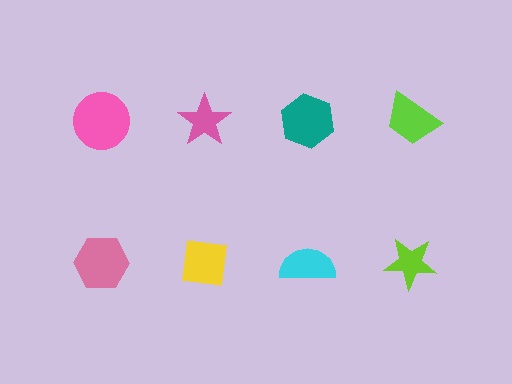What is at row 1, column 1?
A pink circle.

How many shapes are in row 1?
4 shapes.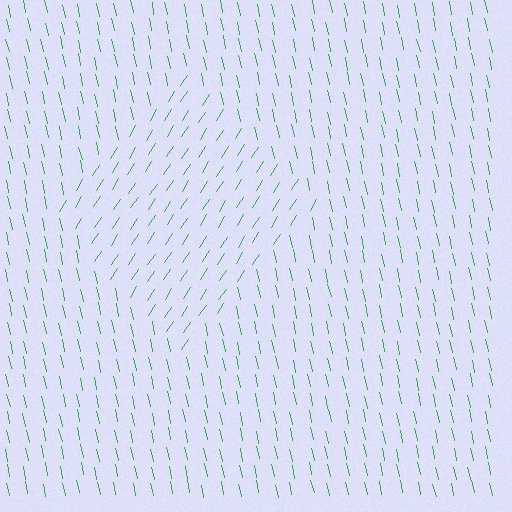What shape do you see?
I see a diamond.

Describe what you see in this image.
The image is filled with small green line segments. A diamond region in the image has lines oriented differently from the surrounding lines, creating a visible texture boundary.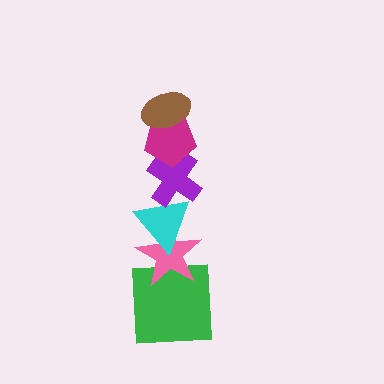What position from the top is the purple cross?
The purple cross is 3rd from the top.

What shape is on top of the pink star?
The cyan triangle is on top of the pink star.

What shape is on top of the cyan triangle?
The purple cross is on top of the cyan triangle.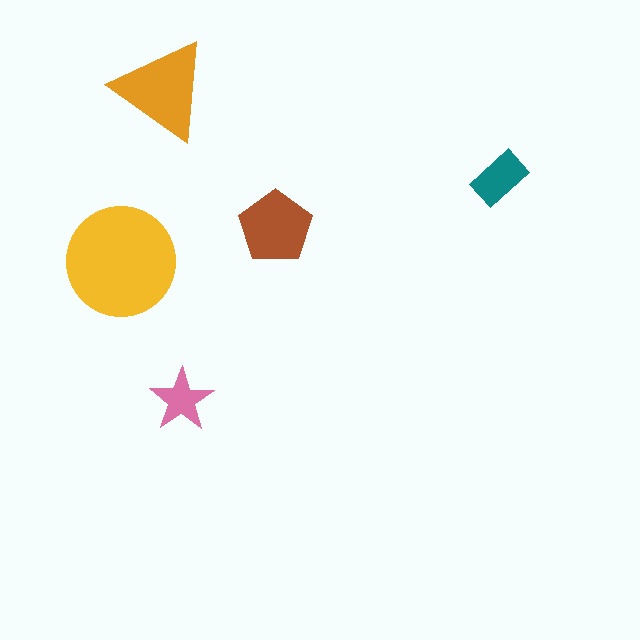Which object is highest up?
The orange triangle is topmost.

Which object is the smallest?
The pink star.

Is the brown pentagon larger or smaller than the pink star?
Larger.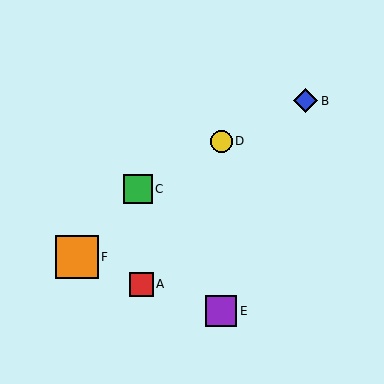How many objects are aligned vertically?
2 objects (D, E) are aligned vertically.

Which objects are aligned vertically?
Objects D, E are aligned vertically.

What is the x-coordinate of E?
Object E is at x≈221.